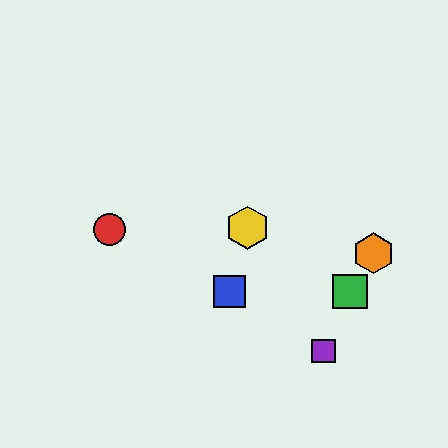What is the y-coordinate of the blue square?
The blue square is at y≈291.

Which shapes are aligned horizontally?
The blue square, the green square are aligned horizontally.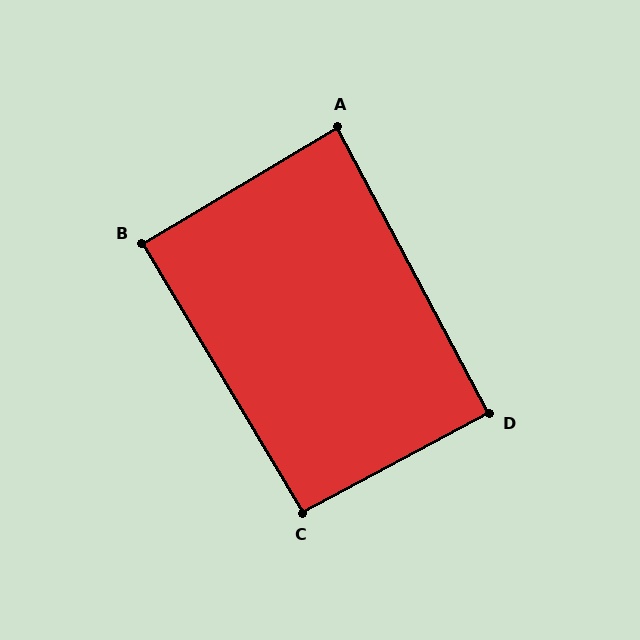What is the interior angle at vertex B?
Approximately 90 degrees (approximately right).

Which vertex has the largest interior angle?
C, at approximately 93 degrees.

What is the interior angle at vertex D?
Approximately 90 degrees (approximately right).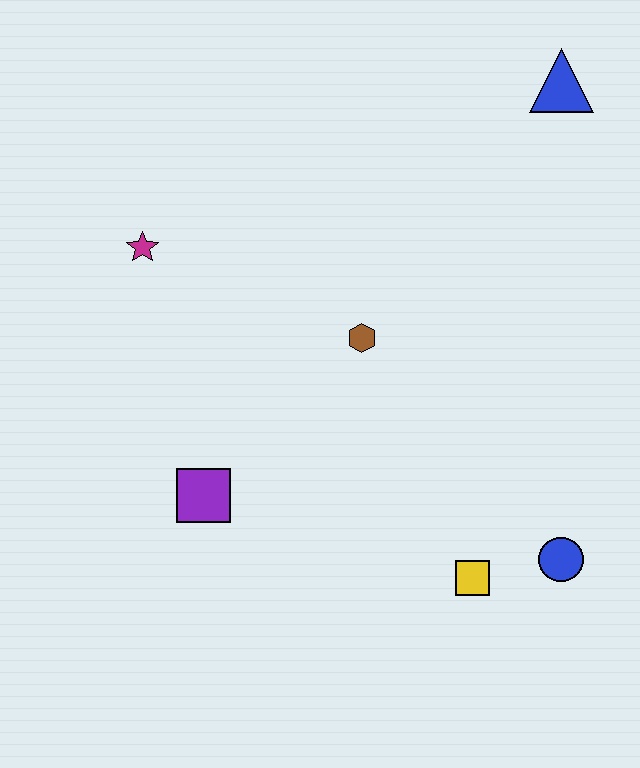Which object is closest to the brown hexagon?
The purple square is closest to the brown hexagon.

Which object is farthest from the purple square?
The blue triangle is farthest from the purple square.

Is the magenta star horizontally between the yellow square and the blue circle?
No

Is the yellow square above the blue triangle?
No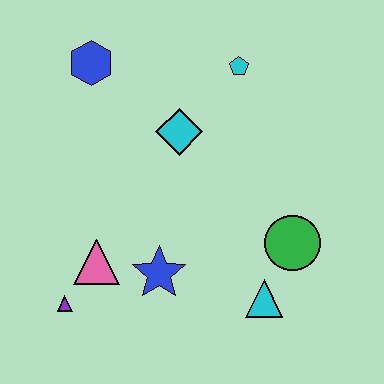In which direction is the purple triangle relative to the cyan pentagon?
The purple triangle is below the cyan pentagon.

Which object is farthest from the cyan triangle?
The blue hexagon is farthest from the cyan triangle.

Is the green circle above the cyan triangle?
Yes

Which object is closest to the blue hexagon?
The cyan diamond is closest to the blue hexagon.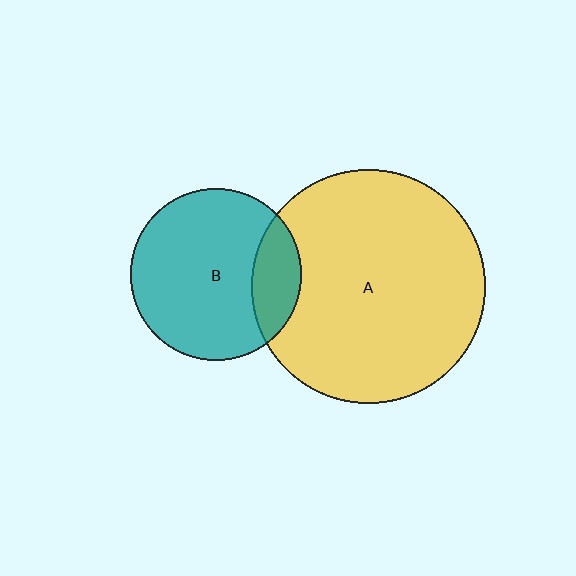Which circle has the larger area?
Circle A (yellow).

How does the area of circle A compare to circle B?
Approximately 1.9 times.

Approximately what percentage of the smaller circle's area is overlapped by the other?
Approximately 20%.